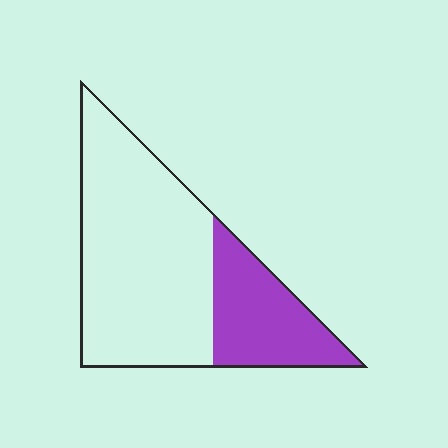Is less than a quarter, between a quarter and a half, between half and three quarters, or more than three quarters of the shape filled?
Between a quarter and a half.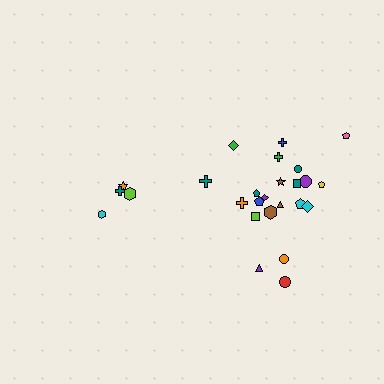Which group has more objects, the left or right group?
The right group.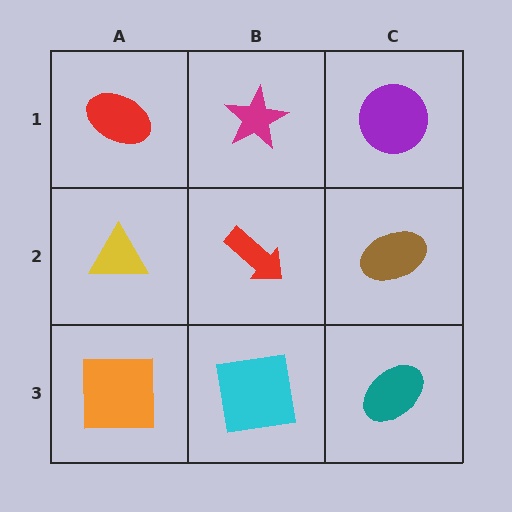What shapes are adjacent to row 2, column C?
A purple circle (row 1, column C), a teal ellipse (row 3, column C), a red arrow (row 2, column B).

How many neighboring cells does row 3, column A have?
2.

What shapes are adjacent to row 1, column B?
A red arrow (row 2, column B), a red ellipse (row 1, column A), a purple circle (row 1, column C).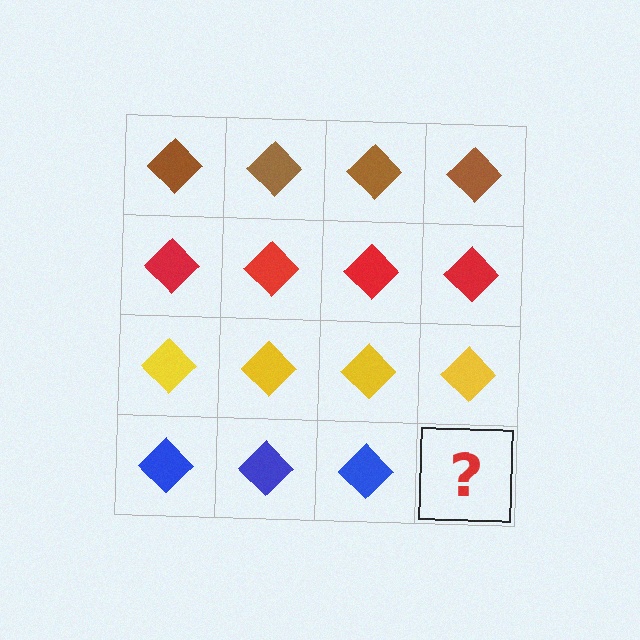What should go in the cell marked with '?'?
The missing cell should contain a blue diamond.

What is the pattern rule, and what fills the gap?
The rule is that each row has a consistent color. The gap should be filled with a blue diamond.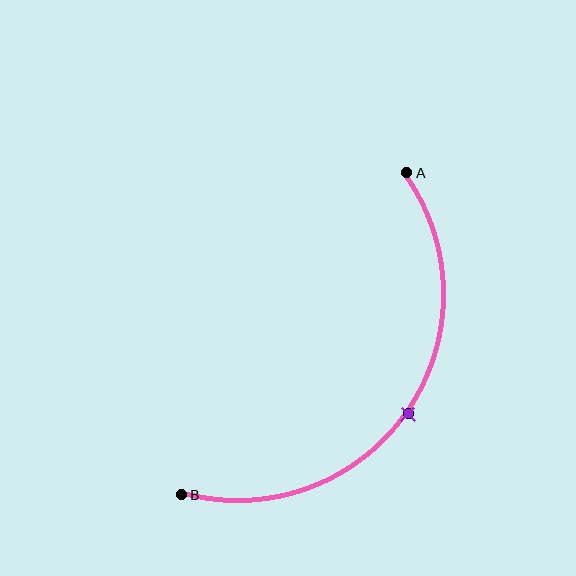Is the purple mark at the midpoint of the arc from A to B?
Yes. The purple mark lies on the arc at equal arc-length from both A and B — it is the arc midpoint.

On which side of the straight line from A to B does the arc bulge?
The arc bulges below and to the right of the straight line connecting A and B.